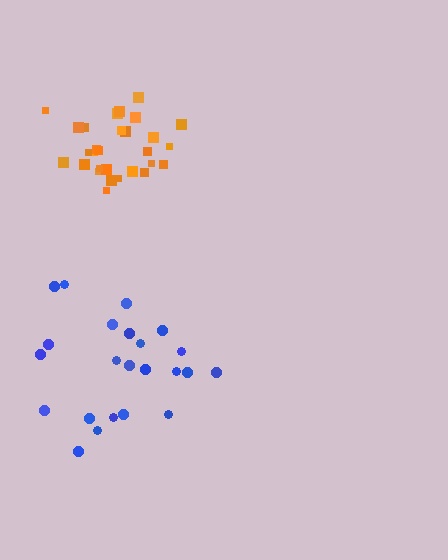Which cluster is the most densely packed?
Orange.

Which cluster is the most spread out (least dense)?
Blue.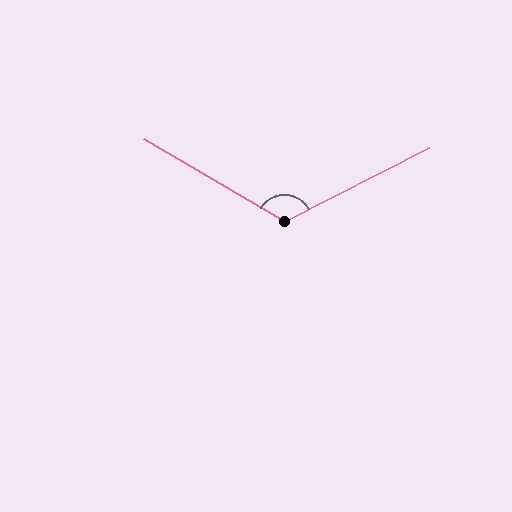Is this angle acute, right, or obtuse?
It is obtuse.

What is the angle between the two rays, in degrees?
Approximately 122 degrees.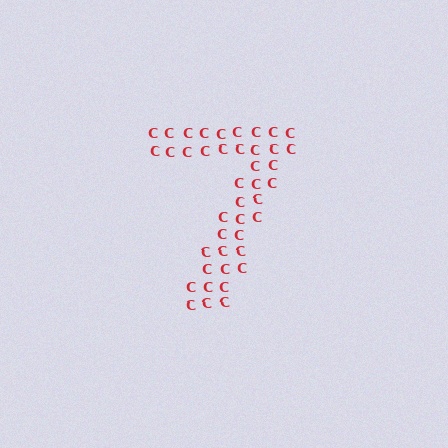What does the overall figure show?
The overall figure shows the digit 7.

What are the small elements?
The small elements are letter C's.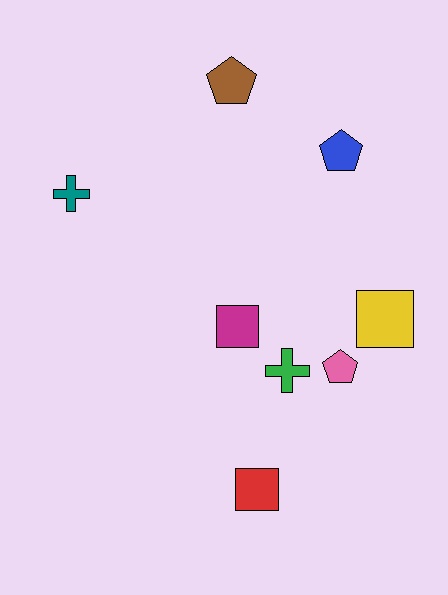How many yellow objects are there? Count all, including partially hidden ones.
There is 1 yellow object.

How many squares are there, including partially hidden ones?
There are 3 squares.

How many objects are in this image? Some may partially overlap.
There are 8 objects.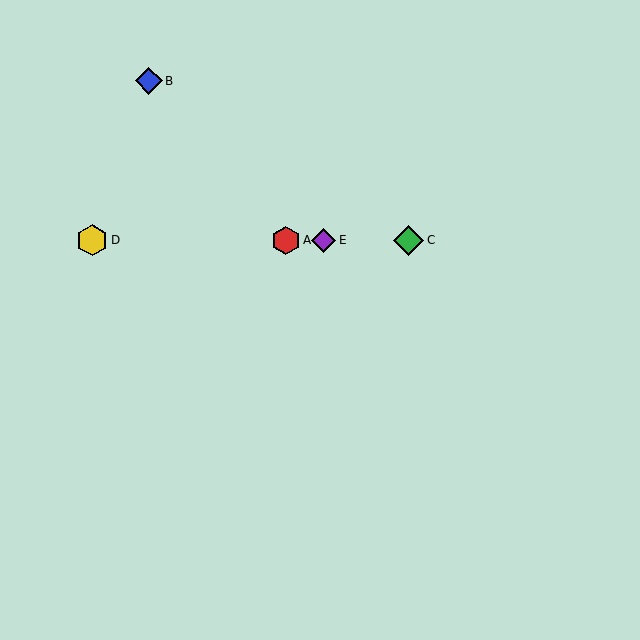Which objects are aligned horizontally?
Objects A, C, D, E are aligned horizontally.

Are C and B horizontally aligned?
No, C is at y≈240 and B is at y≈81.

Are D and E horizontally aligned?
Yes, both are at y≈240.